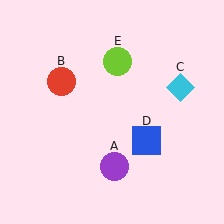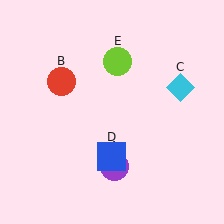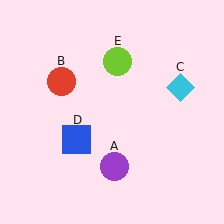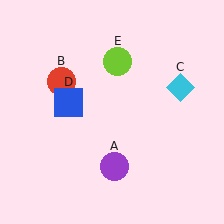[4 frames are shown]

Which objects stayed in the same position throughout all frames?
Purple circle (object A) and red circle (object B) and cyan diamond (object C) and lime circle (object E) remained stationary.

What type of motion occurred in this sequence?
The blue square (object D) rotated clockwise around the center of the scene.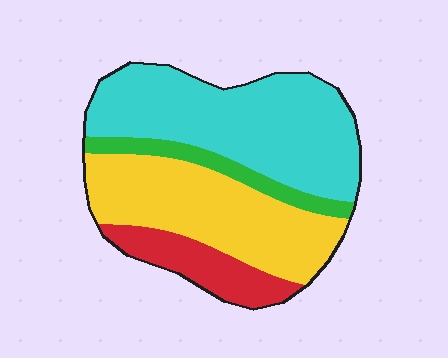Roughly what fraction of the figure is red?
Red takes up about one eighth (1/8) of the figure.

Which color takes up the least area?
Green, at roughly 10%.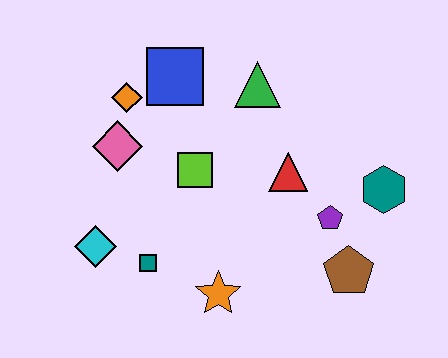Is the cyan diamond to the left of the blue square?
Yes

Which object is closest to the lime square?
The pink diamond is closest to the lime square.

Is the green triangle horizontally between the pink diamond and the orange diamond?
No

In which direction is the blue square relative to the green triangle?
The blue square is to the left of the green triangle.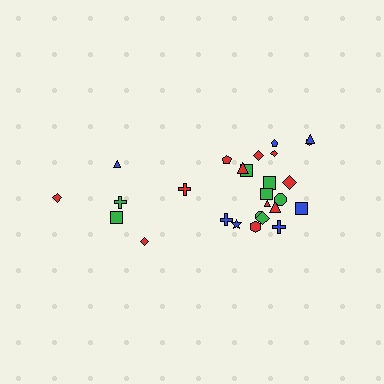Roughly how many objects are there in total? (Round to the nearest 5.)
Roughly 25 objects in total.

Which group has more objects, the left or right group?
The right group.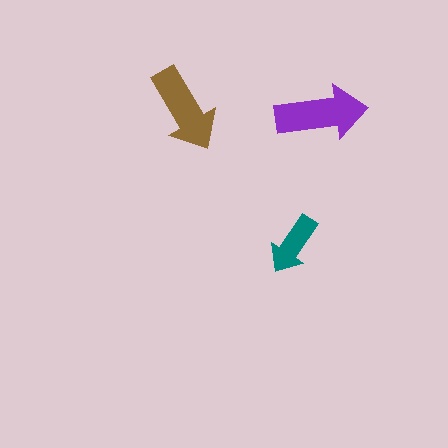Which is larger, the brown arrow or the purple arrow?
The purple one.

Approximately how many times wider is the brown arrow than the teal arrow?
About 1.5 times wider.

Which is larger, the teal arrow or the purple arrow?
The purple one.